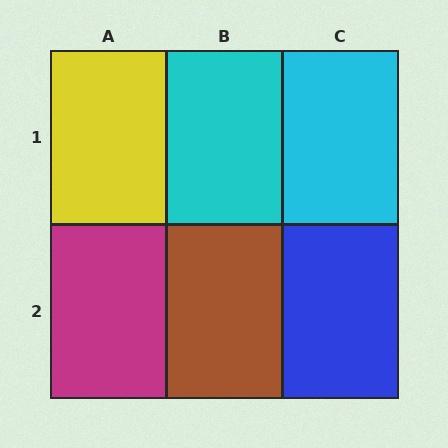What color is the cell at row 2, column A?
Magenta.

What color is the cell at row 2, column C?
Blue.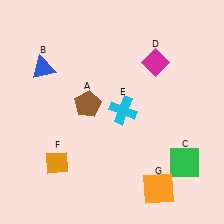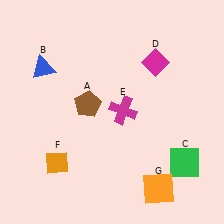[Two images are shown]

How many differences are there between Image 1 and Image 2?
There is 1 difference between the two images.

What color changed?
The cross (E) changed from cyan in Image 1 to magenta in Image 2.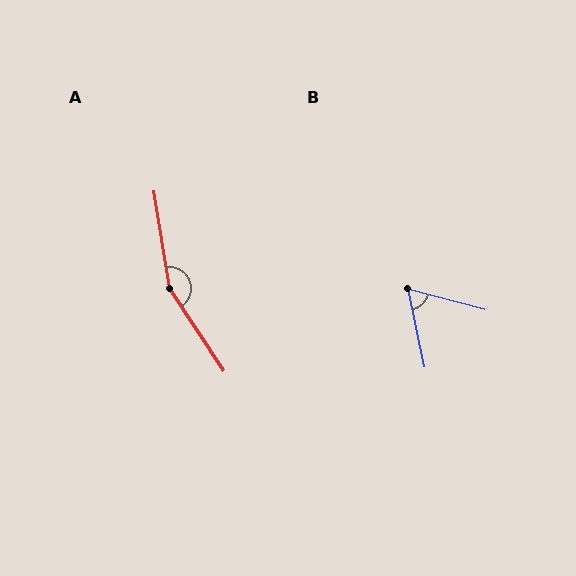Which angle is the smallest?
B, at approximately 64 degrees.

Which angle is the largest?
A, at approximately 156 degrees.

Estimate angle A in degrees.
Approximately 156 degrees.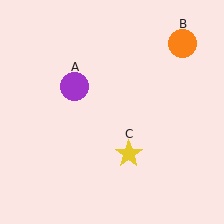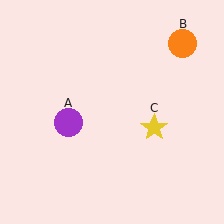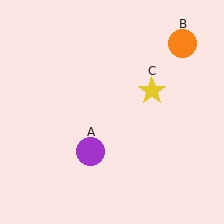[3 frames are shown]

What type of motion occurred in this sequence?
The purple circle (object A), yellow star (object C) rotated counterclockwise around the center of the scene.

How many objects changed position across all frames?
2 objects changed position: purple circle (object A), yellow star (object C).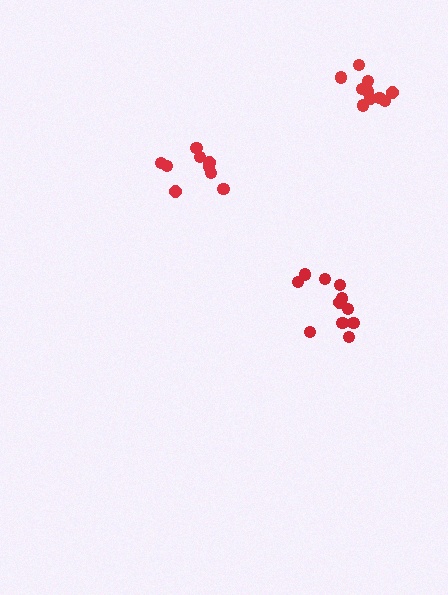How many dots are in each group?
Group 1: 9 dots, Group 2: 11 dots, Group 3: 10 dots (30 total).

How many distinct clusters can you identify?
There are 3 distinct clusters.